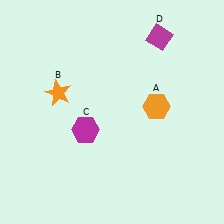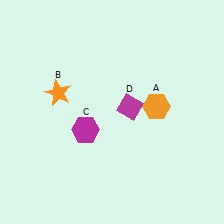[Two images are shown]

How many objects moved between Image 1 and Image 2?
1 object moved between the two images.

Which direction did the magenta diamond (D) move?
The magenta diamond (D) moved down.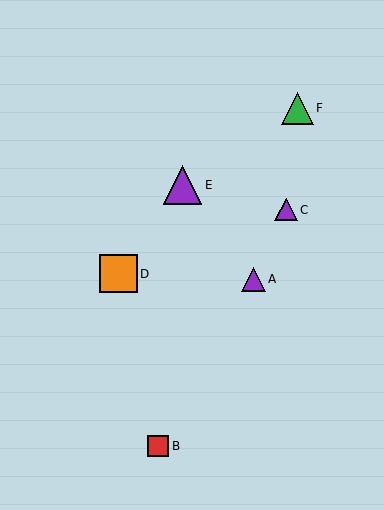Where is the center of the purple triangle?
The center of the purple triangle is at (253, 279).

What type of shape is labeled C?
Shape C is a purple triangle.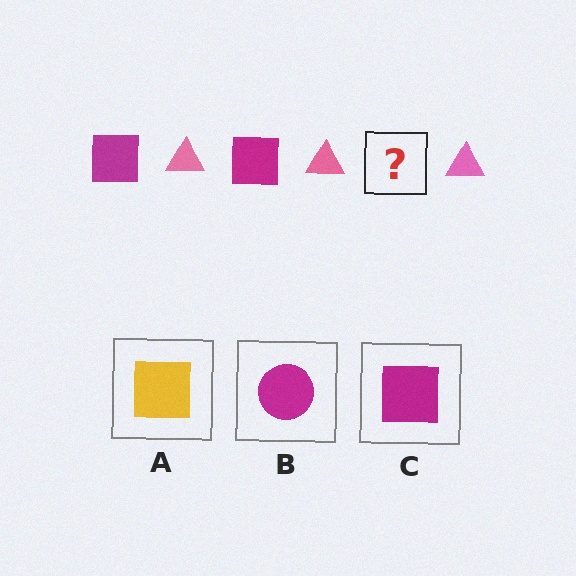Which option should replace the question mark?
Option C.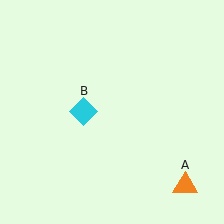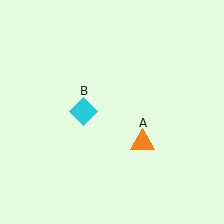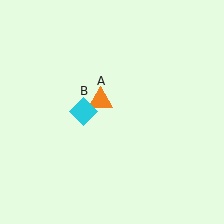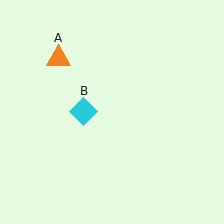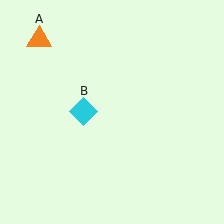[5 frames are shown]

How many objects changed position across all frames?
1 object changed position: orange triangle (object A).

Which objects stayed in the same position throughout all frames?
Cyan diamond (object B) remained stationary.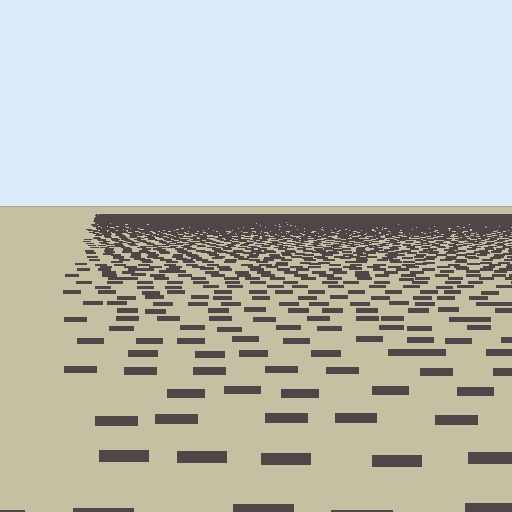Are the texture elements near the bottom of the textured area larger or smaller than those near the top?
Larger. Near the bottom, elements are closer to the viewer and appear at a bigger on-screen size.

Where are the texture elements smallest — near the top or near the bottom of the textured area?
Near the top.